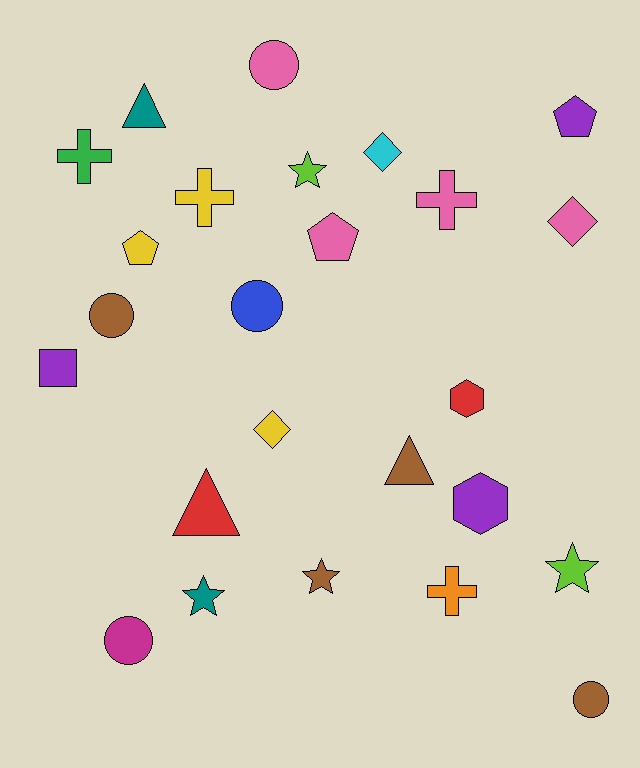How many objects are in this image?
There are 25 objects.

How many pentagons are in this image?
There are 3 pentagons.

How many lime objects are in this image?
There are 2 lime objects.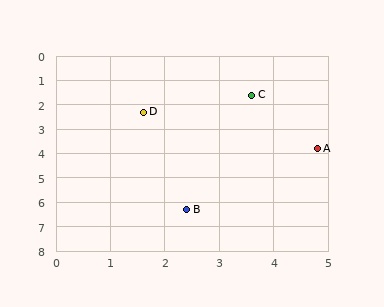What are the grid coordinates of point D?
Point D is at approximately (1.6, 2.3).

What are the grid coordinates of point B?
Point B is at approximately (2.4, 6.3).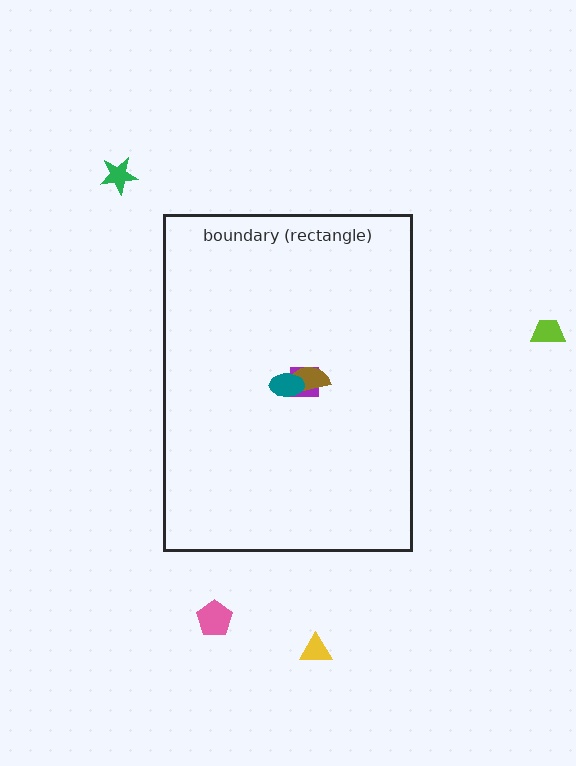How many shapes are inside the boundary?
3 inside, 4 outside.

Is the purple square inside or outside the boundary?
Inside.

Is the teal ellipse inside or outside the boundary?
Inside.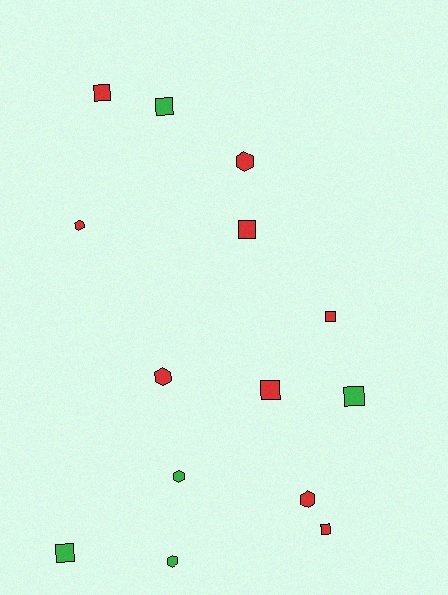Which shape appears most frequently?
Square, with 8 objects.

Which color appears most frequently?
Red, with 9 objects.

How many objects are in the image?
There are 14 objects.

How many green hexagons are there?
There are 2 green hexagons.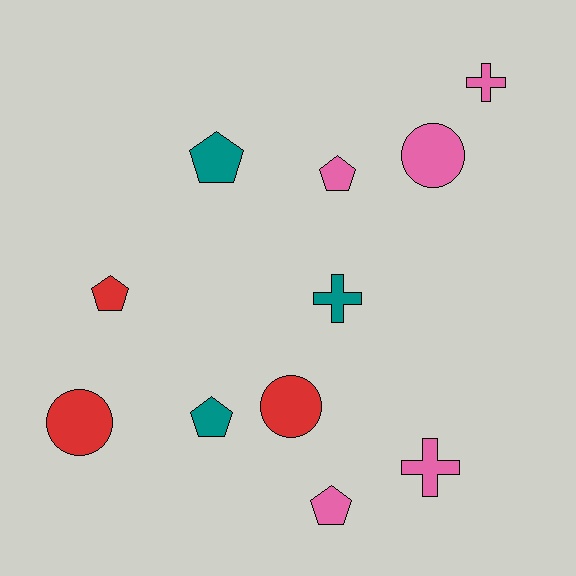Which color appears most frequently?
Pink, with 5 objects.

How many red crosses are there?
There are no red crosses.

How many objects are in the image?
There are 11 objects.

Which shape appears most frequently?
Pentagon, with 5 objects.